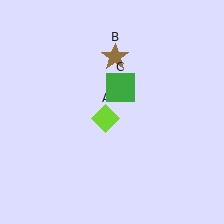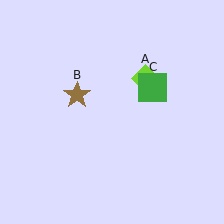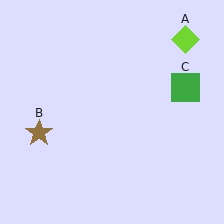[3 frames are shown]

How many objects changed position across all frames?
3 objects changed position: lime diamond (object A), brown star (object B), green square (object C).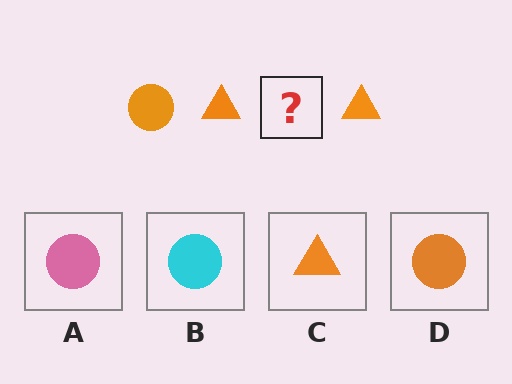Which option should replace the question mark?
Option D.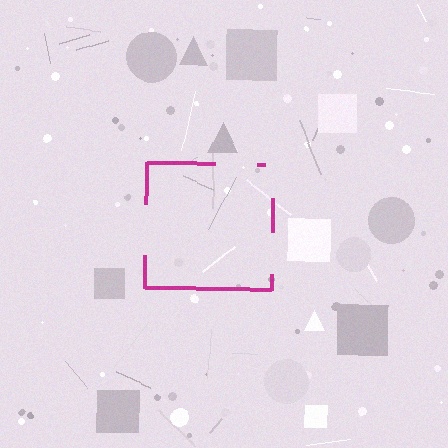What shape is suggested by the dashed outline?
The dashed outline suggests a square.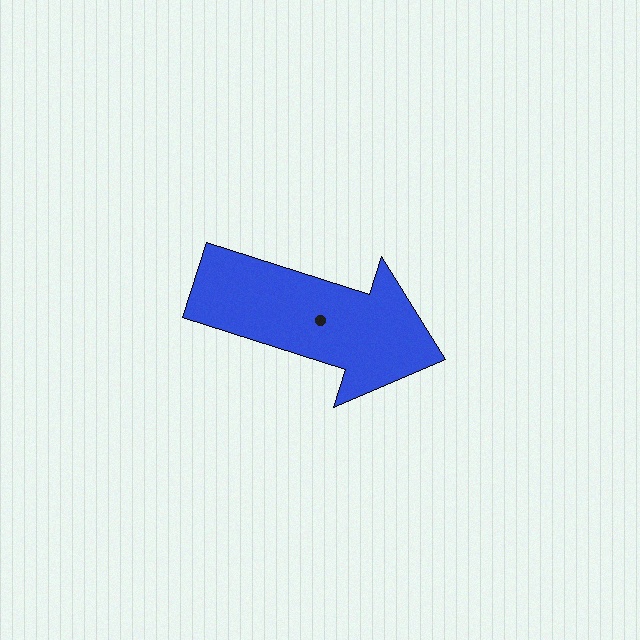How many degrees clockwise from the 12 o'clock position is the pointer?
Approximately 108 degrees.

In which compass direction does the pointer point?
East.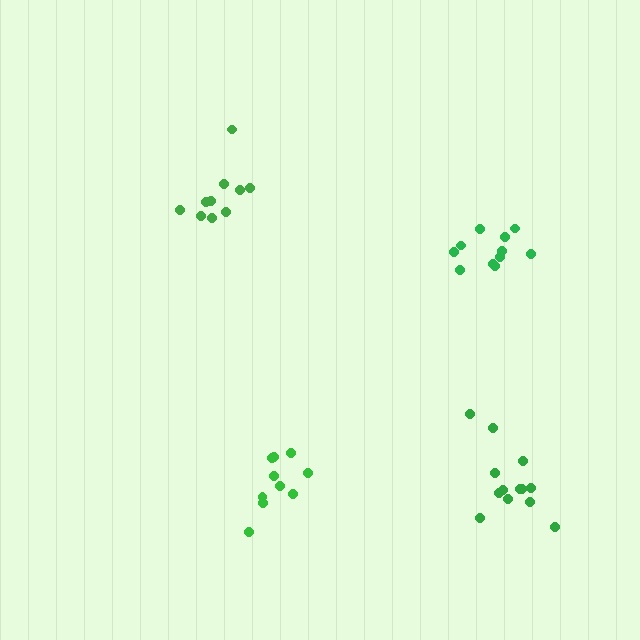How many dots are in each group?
Group 1: 10 dots, Group 2: 13 dots, Group 3: 10 dots, Group 4: 11 dots (44 total).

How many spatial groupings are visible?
There are 4 spatial groupings.